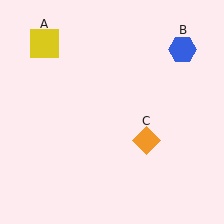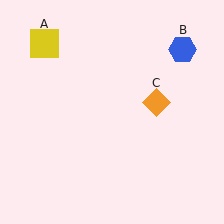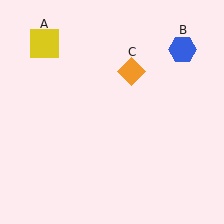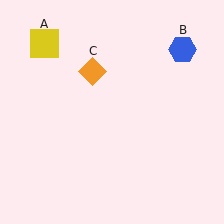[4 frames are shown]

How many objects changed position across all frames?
1 object changed position: orange diamond (object C).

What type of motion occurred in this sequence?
The orange diamond (object C) rotated counterclockwise around the center of the scene.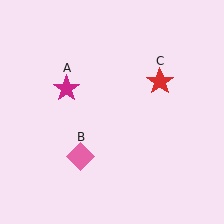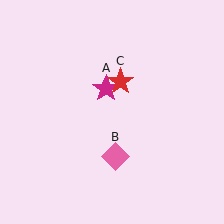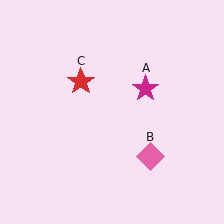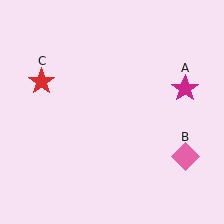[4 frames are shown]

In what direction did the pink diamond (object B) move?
The pink diamond (object B) moved right.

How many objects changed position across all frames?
3 objects changed position: magenta star (object A), pink diamond (object B), red star (object C).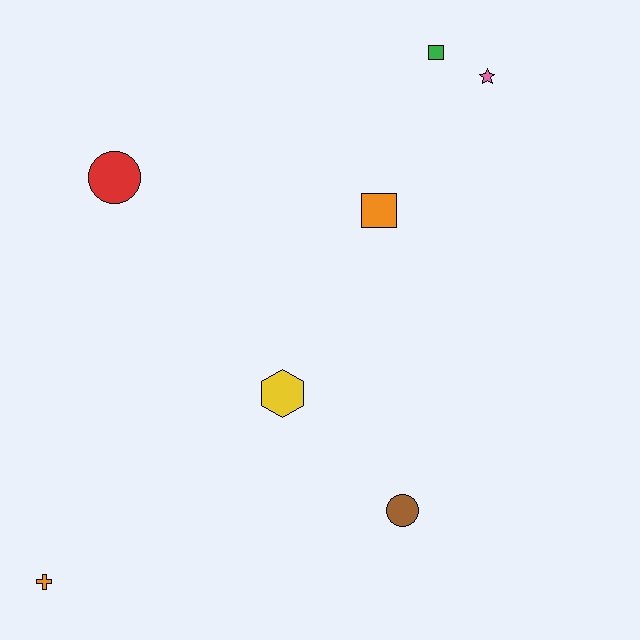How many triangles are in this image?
There are no triangles.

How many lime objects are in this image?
There are no lime objects.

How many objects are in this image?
There are 7 objects.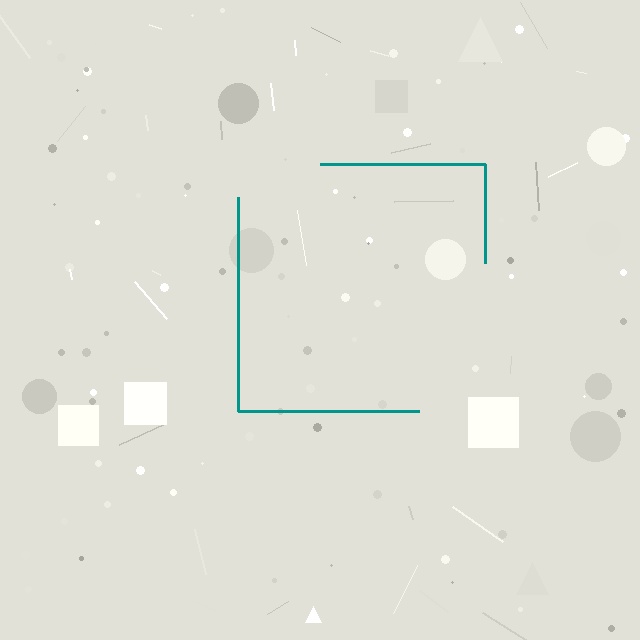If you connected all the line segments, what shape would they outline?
They would outline a square.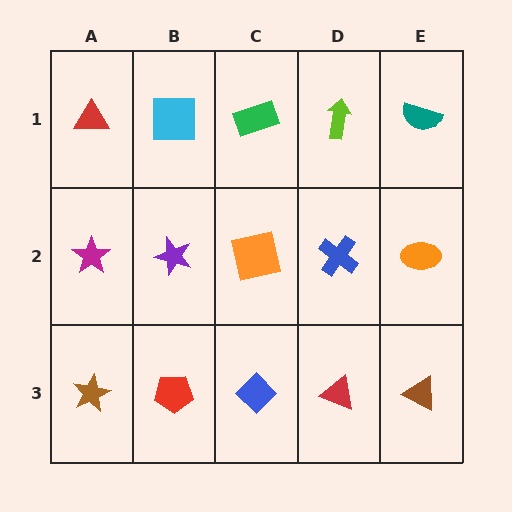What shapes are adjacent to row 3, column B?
A purple star (row 2, column B), a brown star (row 3, column A), a blue diamond (row 3, column C).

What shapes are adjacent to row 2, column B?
A cyan square (row 1, column B), a red pentagon (row 3, column B), a magenta star (row 2, column A), an orange square (row 2, column C).